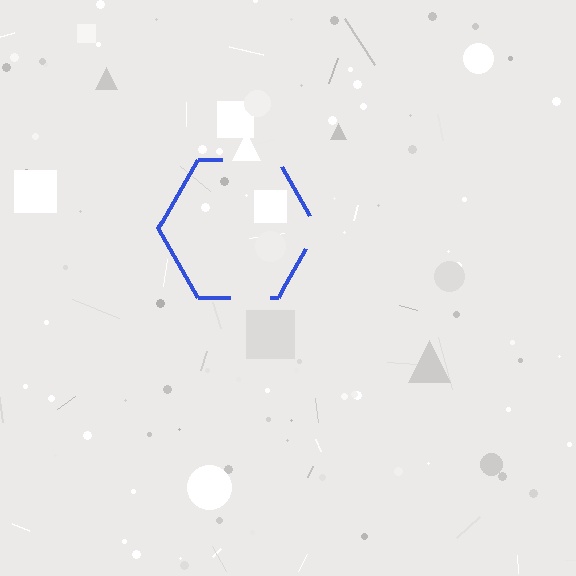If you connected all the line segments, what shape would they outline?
They would outline a hexagon.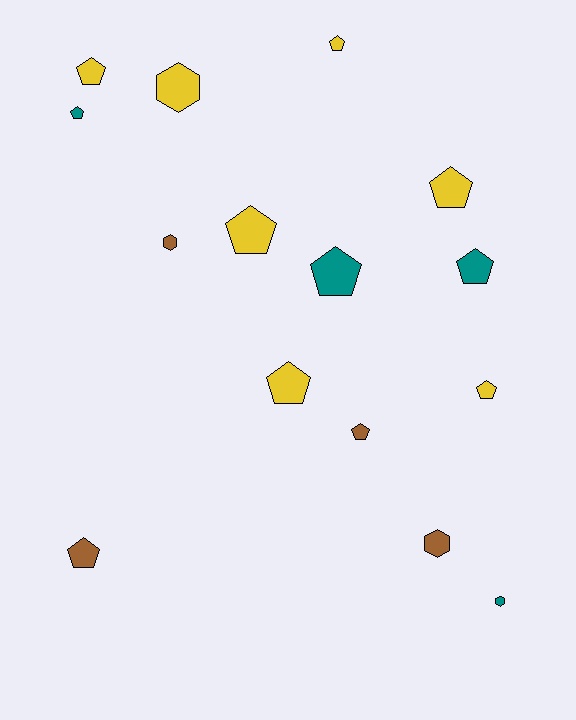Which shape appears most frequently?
Pentagon, with 11 objects.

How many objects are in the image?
There are 15 objects.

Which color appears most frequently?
Yellow, with 7 objects.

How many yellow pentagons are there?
There are 6 yellow pentagons.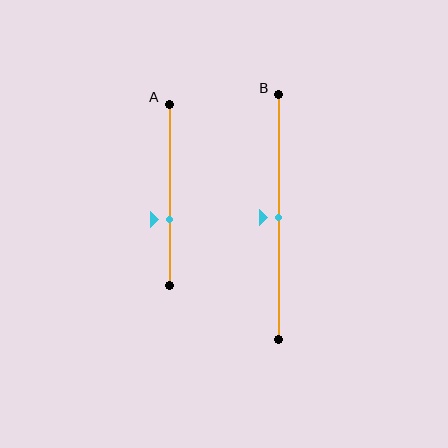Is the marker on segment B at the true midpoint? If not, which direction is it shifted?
Yes, the marker on segment B is at the true midpoint.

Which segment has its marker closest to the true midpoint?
Segment B has its marker closest to the true midpoint.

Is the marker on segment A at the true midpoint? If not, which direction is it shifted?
No, the marker on segment A is shifted downward by about 14% of the segment length.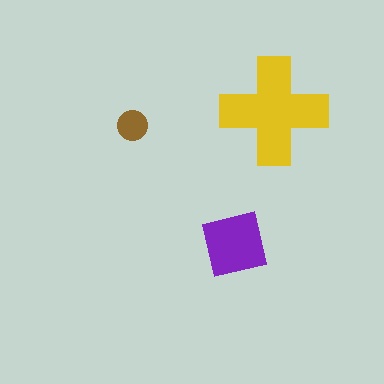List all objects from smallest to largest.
The brown circle, the purple square, the yellow cross.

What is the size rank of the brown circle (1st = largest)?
3rd.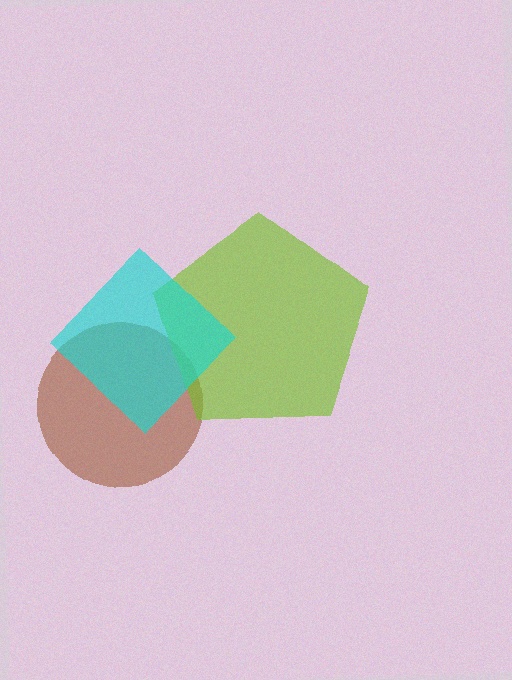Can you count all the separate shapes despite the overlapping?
Yes, there are 3 separate shapes.